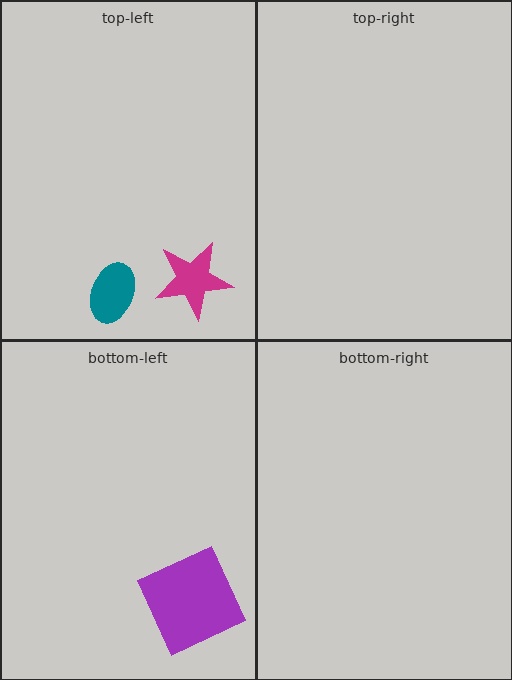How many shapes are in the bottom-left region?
1.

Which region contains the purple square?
The bottom-left region.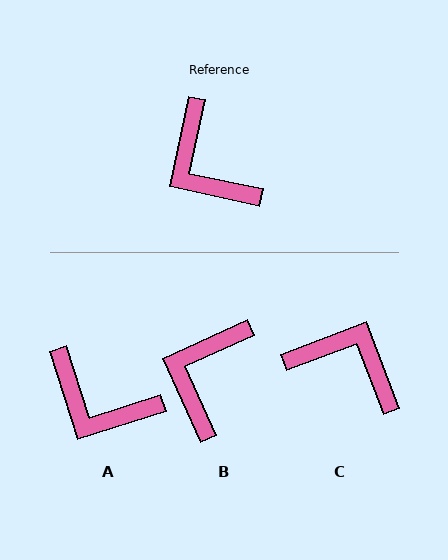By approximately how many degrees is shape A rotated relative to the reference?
Approximately 30 degrees counter-clockwise.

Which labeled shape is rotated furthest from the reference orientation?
C, about 147 degrees away.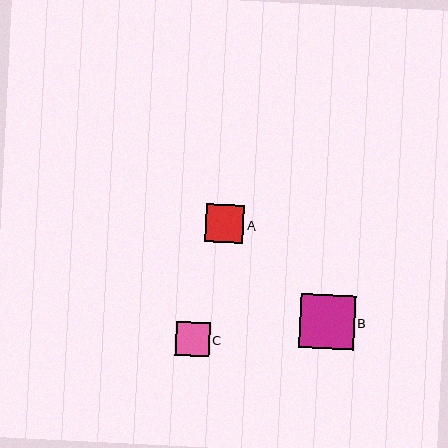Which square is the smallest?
Square C is the smallest with a size of approximately 34 pixels.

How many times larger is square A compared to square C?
Square A is approximately 1.1 times the size of square C.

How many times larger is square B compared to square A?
Square B is approximately 1.4 times the size of square A.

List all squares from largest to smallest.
From largest to smallest: B, A, C.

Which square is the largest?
Square B is the largest with a size of approximately 54 pixels.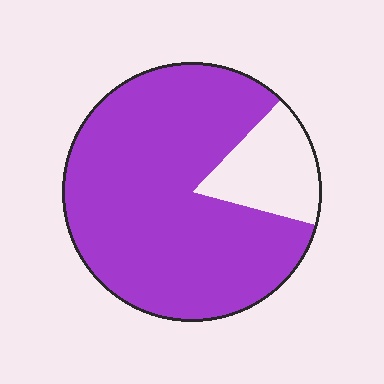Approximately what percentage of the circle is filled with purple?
Approximately 85%.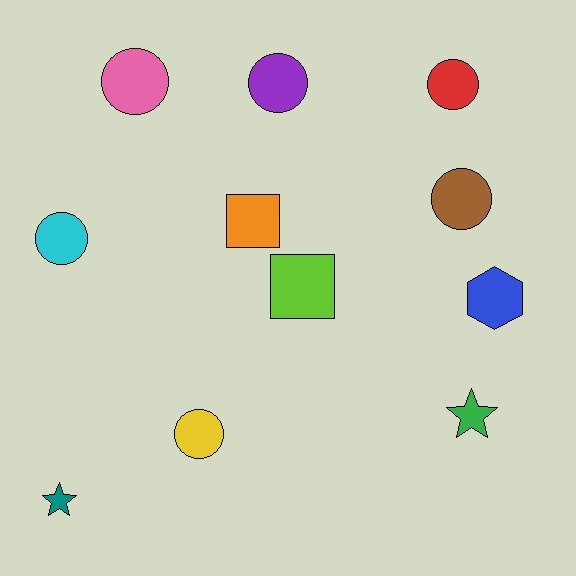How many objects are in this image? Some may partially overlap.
There are 11 objects.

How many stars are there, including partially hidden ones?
There are 2 stars.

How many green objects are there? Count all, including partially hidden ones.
There is 1 green object.